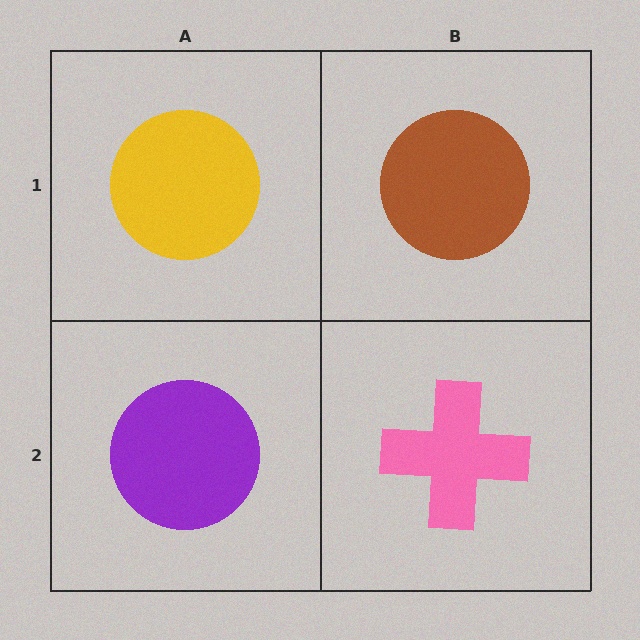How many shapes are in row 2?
2 shapes.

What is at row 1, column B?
A brown circle.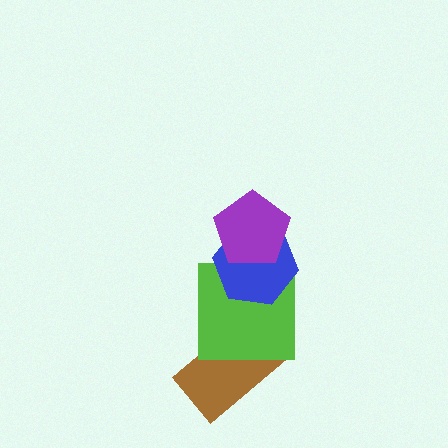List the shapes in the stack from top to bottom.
From top to bottom: the purple pentagon, the blue hexagon, the lime square, the brown rectangle.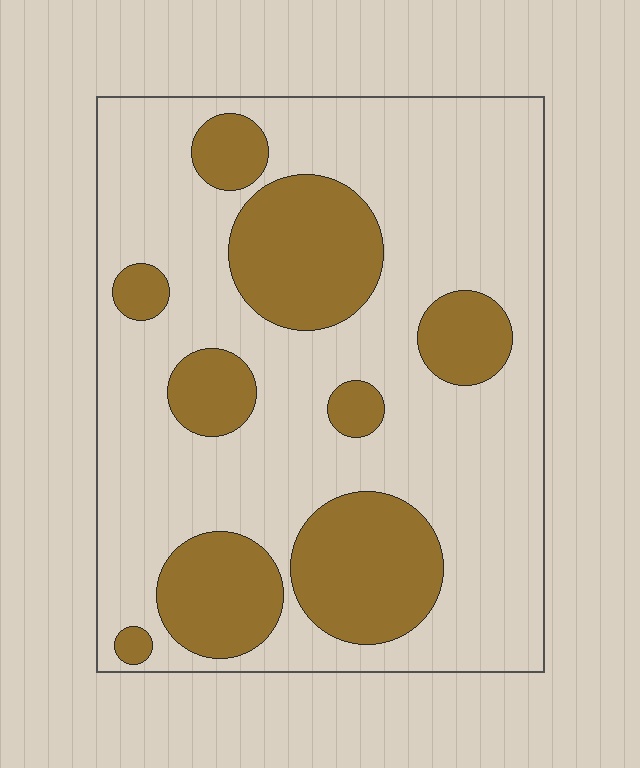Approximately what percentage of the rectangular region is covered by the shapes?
Approximately 30%.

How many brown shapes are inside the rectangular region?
9.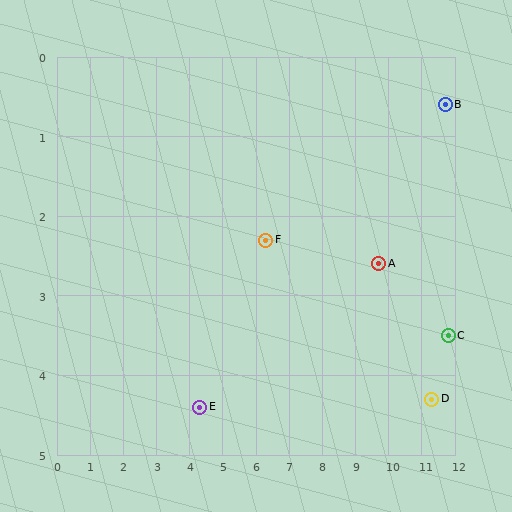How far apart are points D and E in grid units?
Points D and E are about 7.0 grid units apart.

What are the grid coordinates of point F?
Point F is at approximately (6.3, 2.3).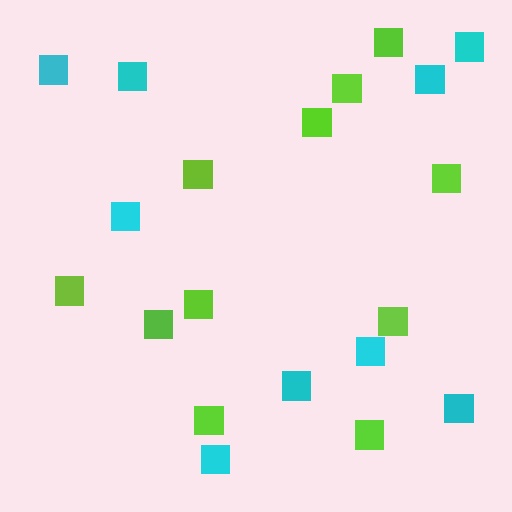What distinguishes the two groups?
There are 2 groups: one group of cyan squares (9) and one group of lime squares (11).